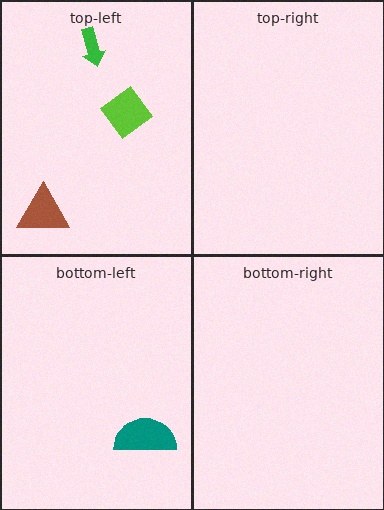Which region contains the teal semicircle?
The bottom-left region.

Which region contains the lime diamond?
The top-left region.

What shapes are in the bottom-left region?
The teal semicircle.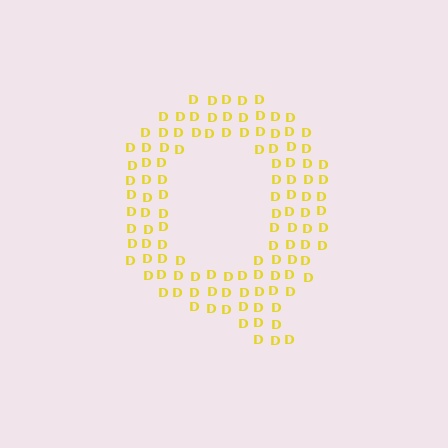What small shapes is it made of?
It is made of small letter D's.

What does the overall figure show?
The overall figure shows the letter Q.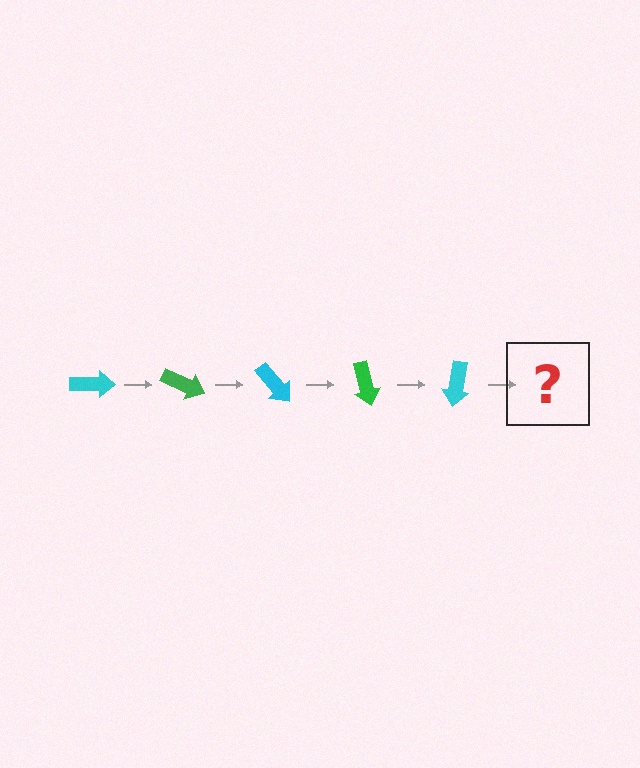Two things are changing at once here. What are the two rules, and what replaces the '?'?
The two rules are that it rotates 25 degrees each step and the color cycles through cyan and green. The '?' should be a green arrow, rotated 125 degrees from the start.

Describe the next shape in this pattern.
It should be a green arrow, rotated 125 degrees from the start.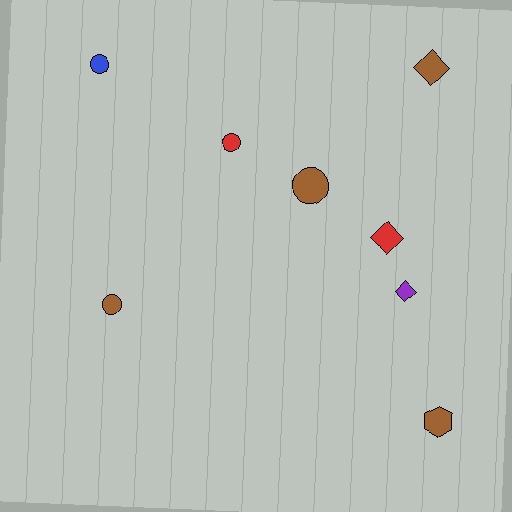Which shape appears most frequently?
Circle, with 4 objects.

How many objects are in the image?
There are 8 objects.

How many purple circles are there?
There are no purple circles.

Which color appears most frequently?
Brown, with 4 objects.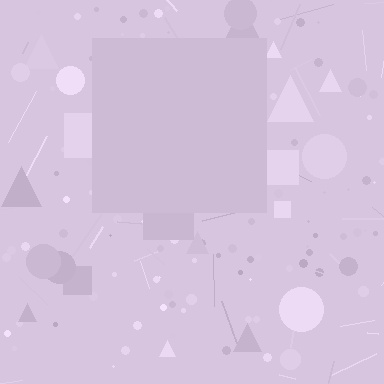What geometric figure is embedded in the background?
A square is embedded in the background.